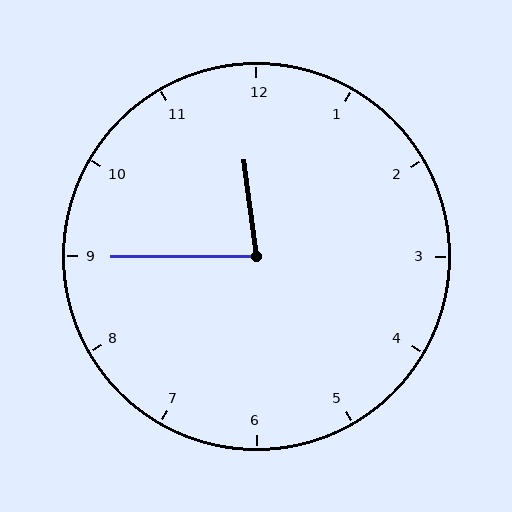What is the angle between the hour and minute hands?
Approximately 82 degrees.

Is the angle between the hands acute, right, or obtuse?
It is acute.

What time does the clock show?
11:45.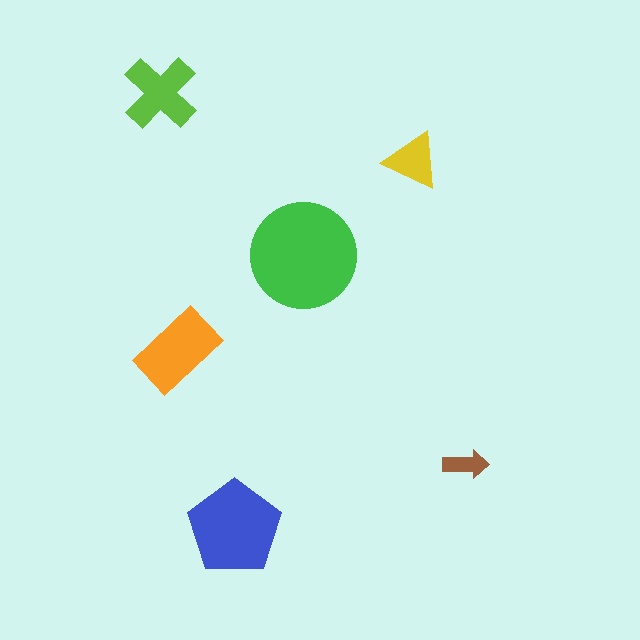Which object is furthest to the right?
The brown arrow is rightmost.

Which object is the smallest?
The brown arrow.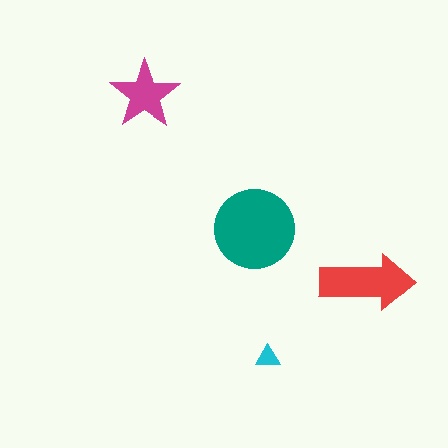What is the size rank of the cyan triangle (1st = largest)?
4th.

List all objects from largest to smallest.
The teal circle, the red arrow, the magenta star, the cyan triangle.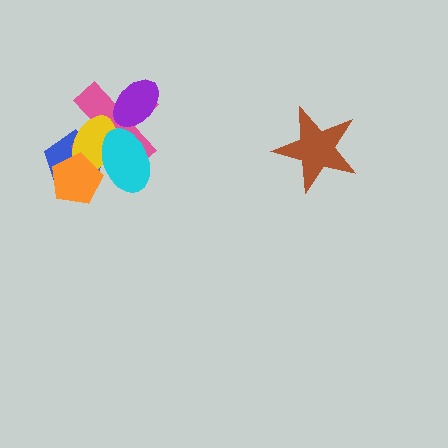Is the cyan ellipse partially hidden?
Yes, it is partially covered by another shape.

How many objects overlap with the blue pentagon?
4 objects overlap with the blue pentagon.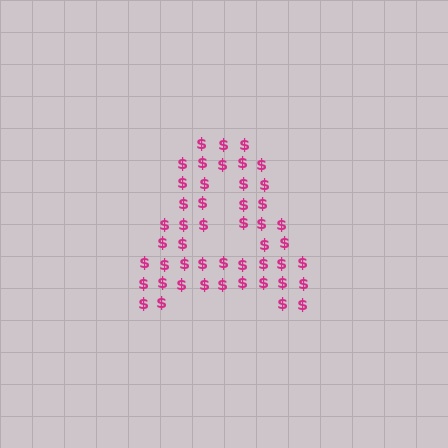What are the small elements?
The small elements are dollar signs.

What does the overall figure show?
The overall figure shows the letter A.